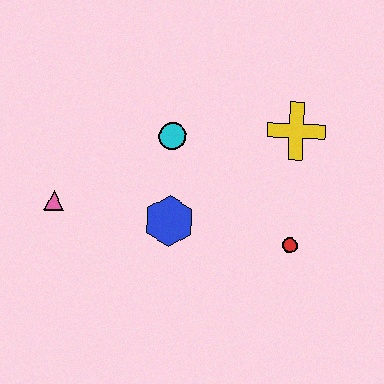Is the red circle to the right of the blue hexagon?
Yes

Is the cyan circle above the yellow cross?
No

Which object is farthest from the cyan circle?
The red circle is farthest from the cyan circle.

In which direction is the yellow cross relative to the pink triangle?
The yellow cross is to the right of the pink triangle.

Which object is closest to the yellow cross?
The red circle is closest to the yellow cross.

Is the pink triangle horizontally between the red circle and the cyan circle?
No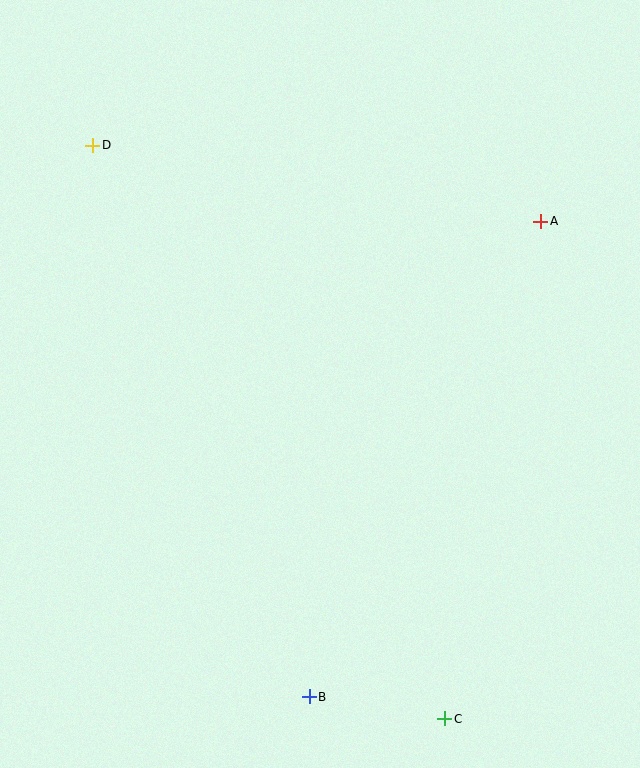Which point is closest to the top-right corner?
Point A is closest to the top-right corner.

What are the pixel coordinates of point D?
Point D is at (93, 145).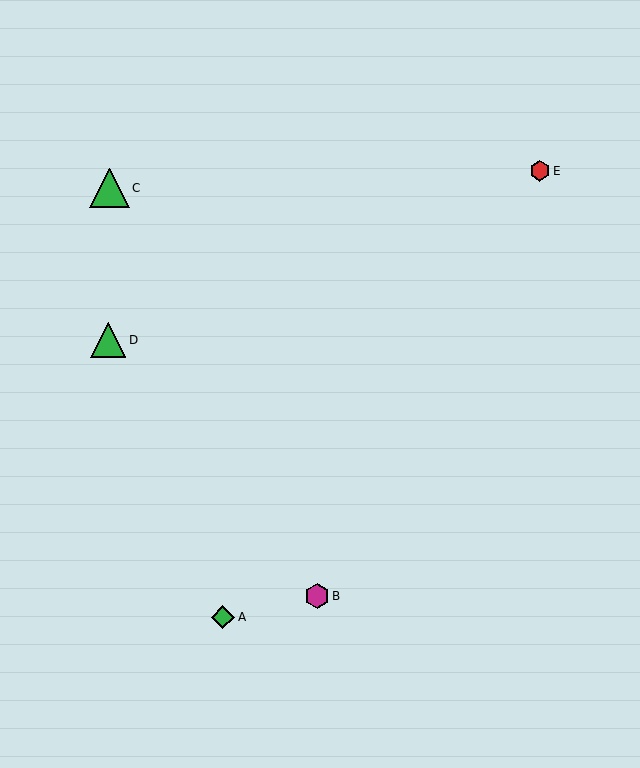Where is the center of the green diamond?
The center of the green diamond is at (223, 617).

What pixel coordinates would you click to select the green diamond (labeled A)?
Click at (223, 617) to select the green diamond A.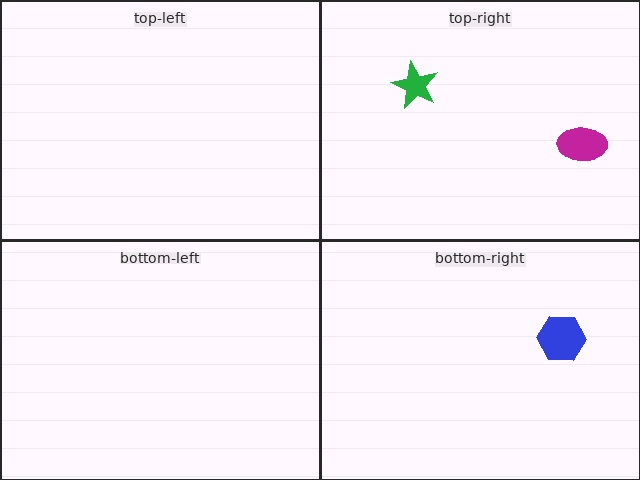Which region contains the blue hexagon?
The bottom-right region.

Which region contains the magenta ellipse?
The top-right region.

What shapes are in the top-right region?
The magenta ellipse, the green star.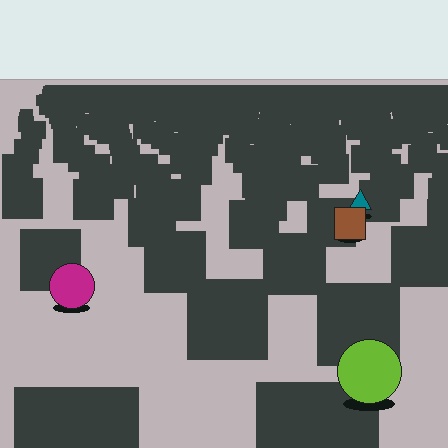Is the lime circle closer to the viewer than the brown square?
Yes. The lime circle is closer — you can tell from the texture gradient: the ground texture is coarser near it.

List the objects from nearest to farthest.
From nearest to farthest: the lime circle, the magenta circle, the brown square, the teal triangle.